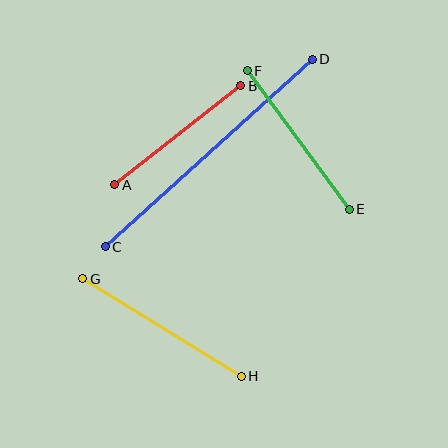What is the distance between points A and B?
The distance is approximately 160 pixels.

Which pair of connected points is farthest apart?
Points C and D are farthest apart.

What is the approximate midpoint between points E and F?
The midpoint is at approximately (298, 140) pixels.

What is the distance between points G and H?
The distance is approximately 186 pixels.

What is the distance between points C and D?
The distance is approximately 279 pixels.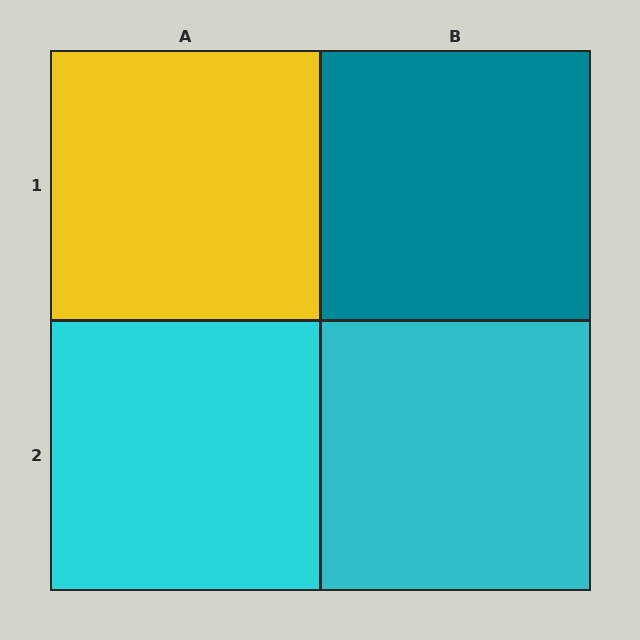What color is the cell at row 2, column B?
Cyan.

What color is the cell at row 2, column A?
Cyan.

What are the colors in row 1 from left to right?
Yellow, teal.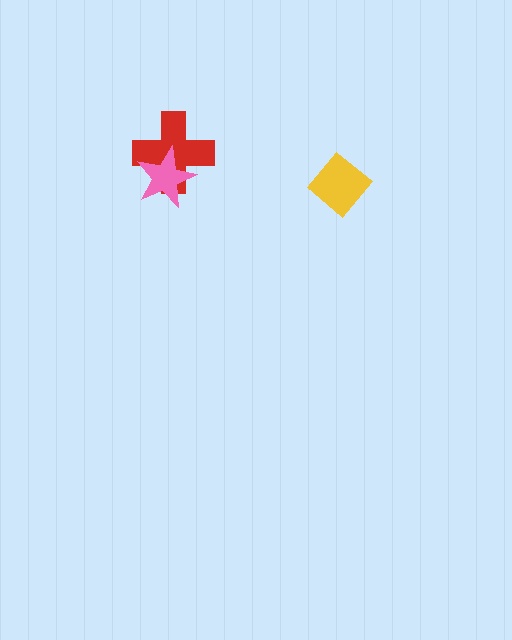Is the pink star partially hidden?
No, no other shape covers it.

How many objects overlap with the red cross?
1 object overlaps with the red cross.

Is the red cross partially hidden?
Yes, it is partially covered by another shape.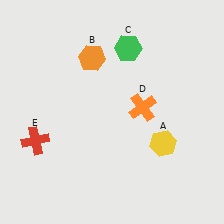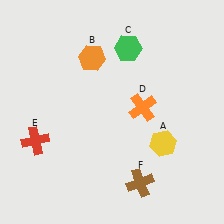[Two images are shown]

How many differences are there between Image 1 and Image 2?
There is 1 difference between the two images.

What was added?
A brown cross (F) was added in Image 2.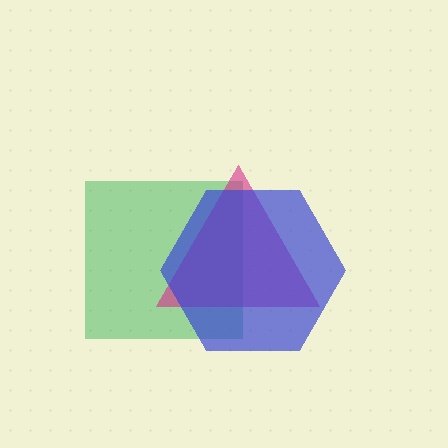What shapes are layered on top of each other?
The layered shapes are: a green square, a magenta triangle, a blue hexagon.